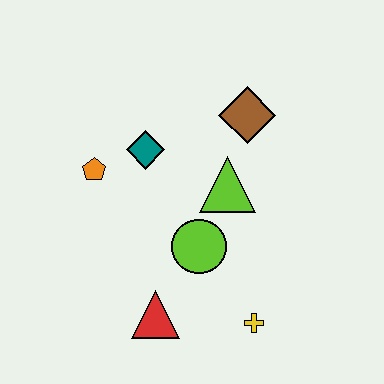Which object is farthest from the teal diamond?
The yellow cross is farthest from the teal diamond.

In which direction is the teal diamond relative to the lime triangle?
The teal diamond is to the left of the lime triangle.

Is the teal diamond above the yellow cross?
Yes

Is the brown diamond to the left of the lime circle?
No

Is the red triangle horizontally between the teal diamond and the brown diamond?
Yes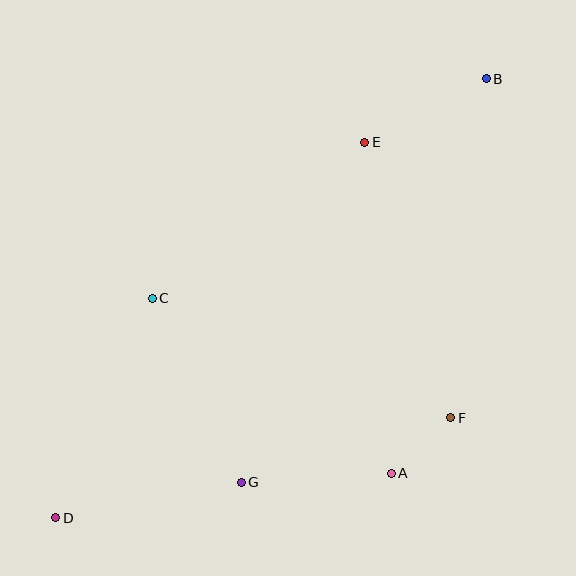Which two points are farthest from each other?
Points B and D are farthest from each other.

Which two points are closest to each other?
Points A and F are closest to each other.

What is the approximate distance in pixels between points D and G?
The distance between D and G is approximately 189 pixels.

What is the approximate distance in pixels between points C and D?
The distance between C and D is approximately 240 pixels.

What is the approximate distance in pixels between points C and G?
The distance between C and G is approximately 205 pixels.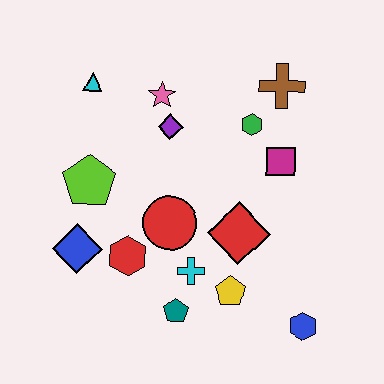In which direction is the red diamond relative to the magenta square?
The red diamond is below the magenta square.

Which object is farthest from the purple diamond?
The blue hexagon is farthest from the purple diamond.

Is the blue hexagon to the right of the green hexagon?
Yes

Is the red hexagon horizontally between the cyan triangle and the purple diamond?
Yes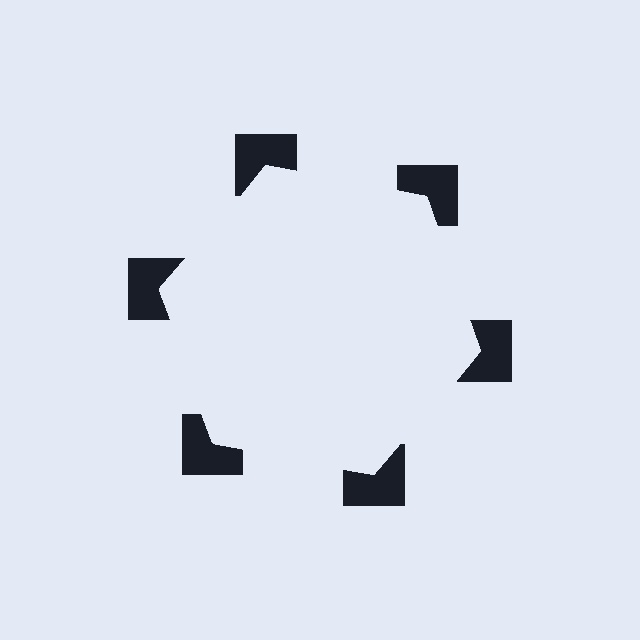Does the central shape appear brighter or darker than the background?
It typically appears slightly brighter than the background, even though no actual brightness change is drawn.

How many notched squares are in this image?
There are 6 — one at each vertex of the illusory hexagon.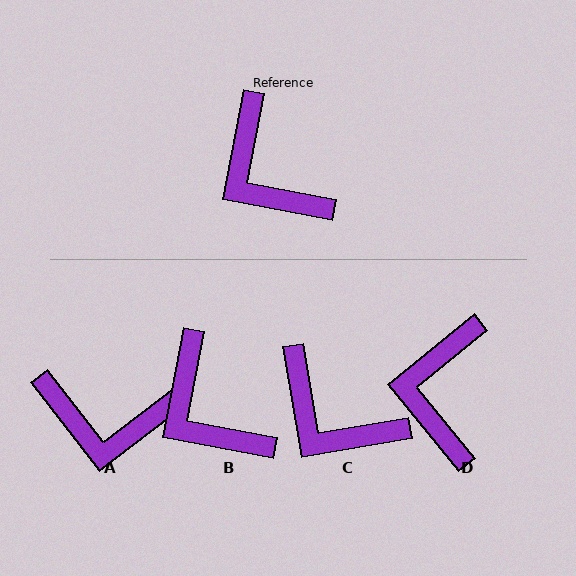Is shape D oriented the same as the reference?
No, it is off by about 40 degrees.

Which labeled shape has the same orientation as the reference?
B.